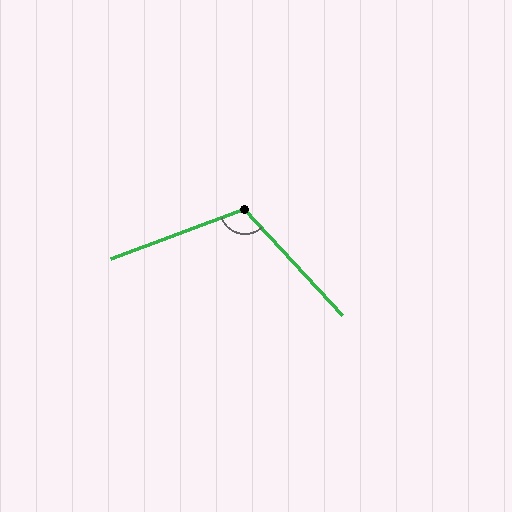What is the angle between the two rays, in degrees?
Approximately 112 degrees.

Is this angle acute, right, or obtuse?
It is obtuse.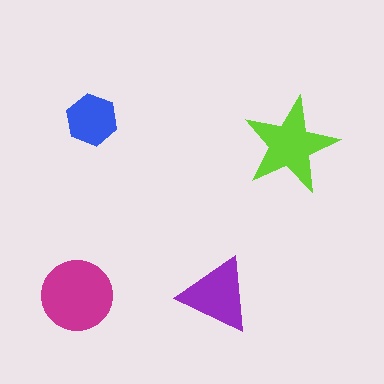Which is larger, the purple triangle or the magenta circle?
The magenta circle.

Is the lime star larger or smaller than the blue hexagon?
Larger.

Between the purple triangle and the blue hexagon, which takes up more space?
The purple triangle.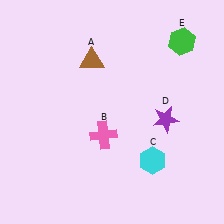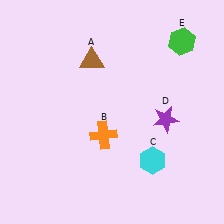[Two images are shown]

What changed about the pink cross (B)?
In Image 1, B is pink. In Image 2, it changed to orange.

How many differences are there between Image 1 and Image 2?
There is 1 difference between the two images.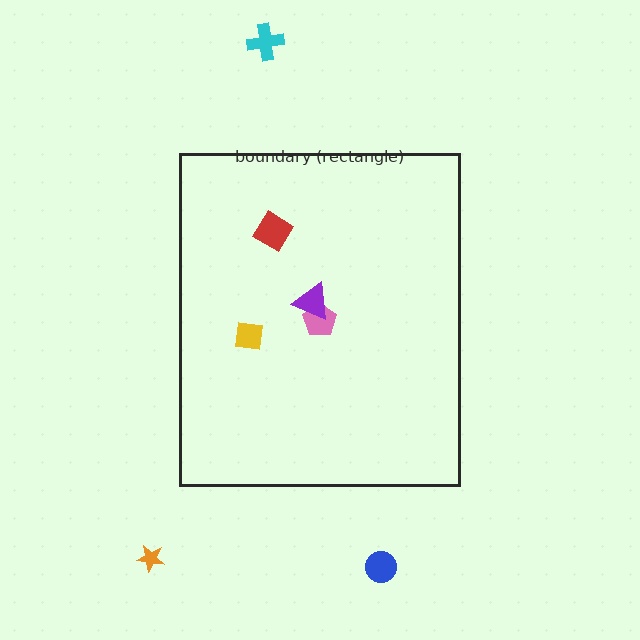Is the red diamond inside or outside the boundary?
Inside.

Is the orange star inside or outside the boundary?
Outside.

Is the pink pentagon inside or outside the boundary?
Inside.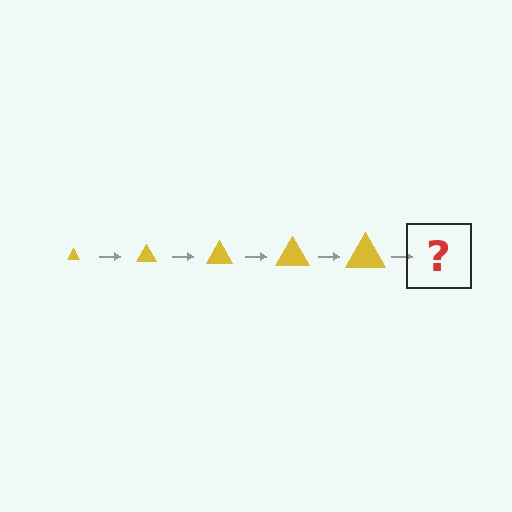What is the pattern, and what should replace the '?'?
The pattern is that the triangle gets progressively larger each step. The '?' should be a yellow triangle, larger than the previous one.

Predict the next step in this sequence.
The next step is a yellow triangle, larger than the previous one.